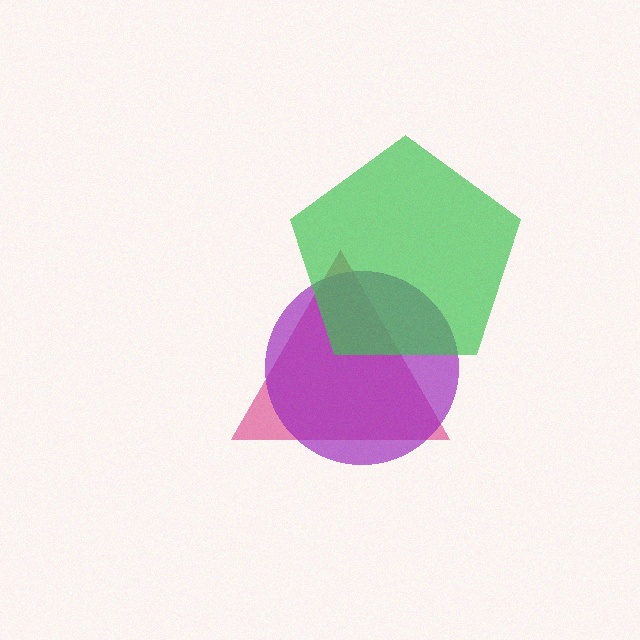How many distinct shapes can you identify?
There are 3 distinct shapes: a magenta triangle, a purple circle, a green pentagon.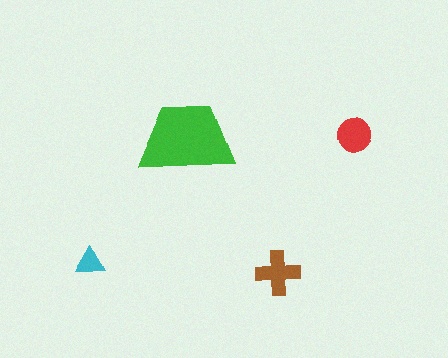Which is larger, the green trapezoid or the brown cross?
The green trapezoid.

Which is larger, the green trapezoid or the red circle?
The green trapezoid.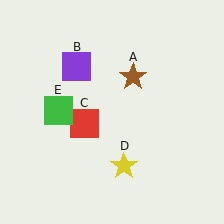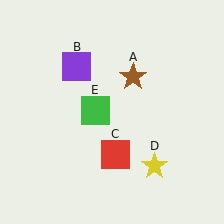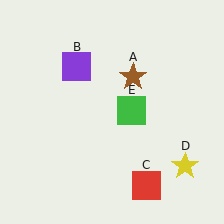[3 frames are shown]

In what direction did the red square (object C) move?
The red square (object C) moved down and to the right.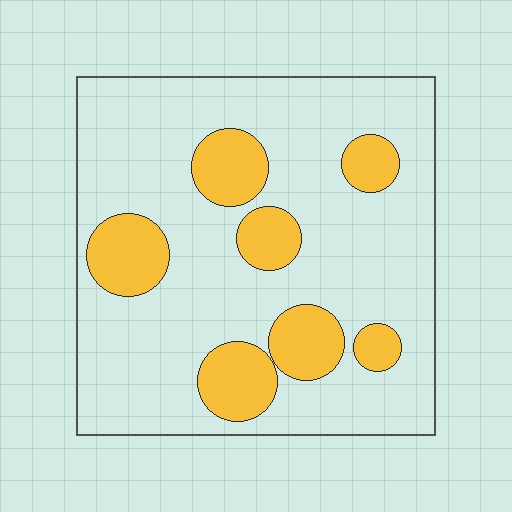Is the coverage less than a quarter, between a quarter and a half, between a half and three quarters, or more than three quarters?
Less than a quarter.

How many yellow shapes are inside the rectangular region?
7.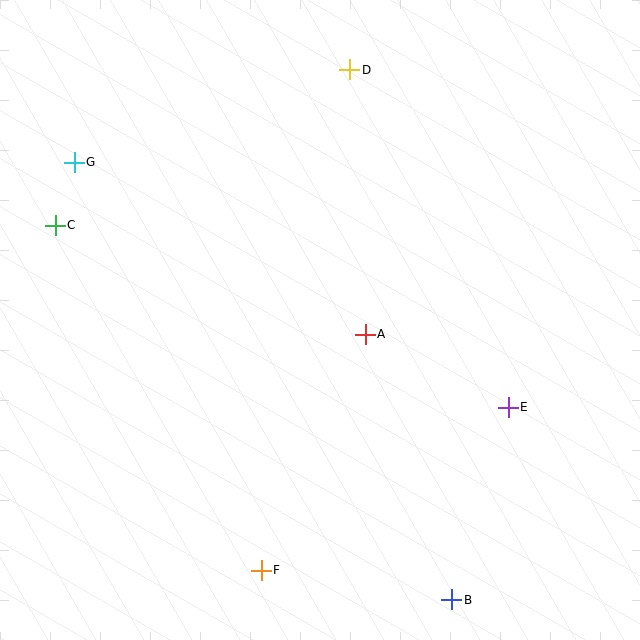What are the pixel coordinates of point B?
Point B is at (452, 600).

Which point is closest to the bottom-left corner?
Point F is closest to the bottom-left corner.